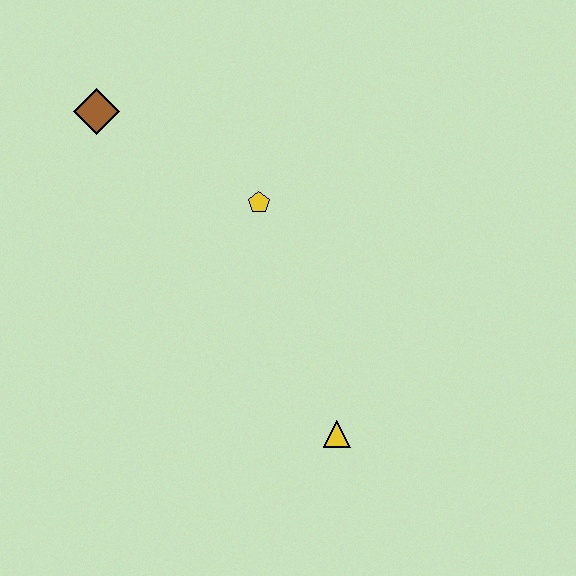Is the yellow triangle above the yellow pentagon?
No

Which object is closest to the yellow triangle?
The yellow pentagon is closest to the yellow triangle.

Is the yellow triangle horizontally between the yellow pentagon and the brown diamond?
No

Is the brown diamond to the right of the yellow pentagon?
No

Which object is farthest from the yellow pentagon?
The yellow triangle is farthest from the yellow pentagon.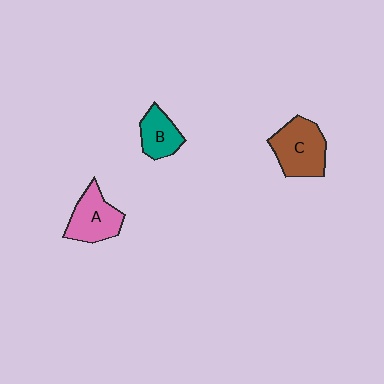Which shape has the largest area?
Shape C (brown).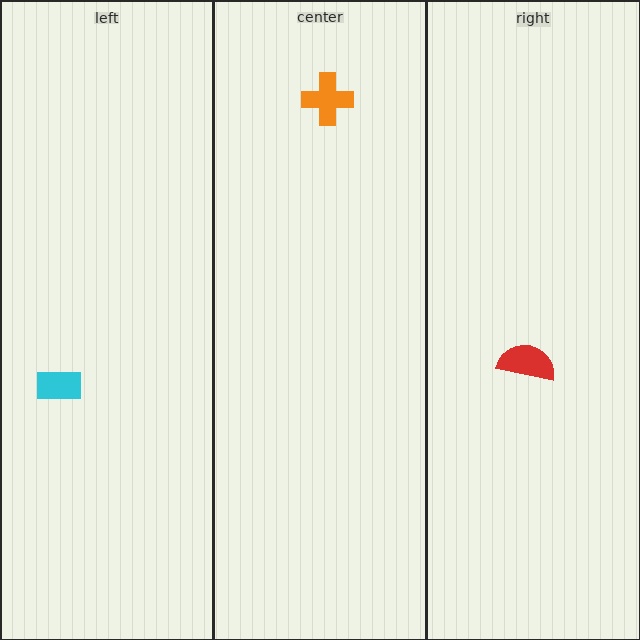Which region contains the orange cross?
The center region.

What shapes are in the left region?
The cyan rectangle.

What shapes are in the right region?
The red semicircle.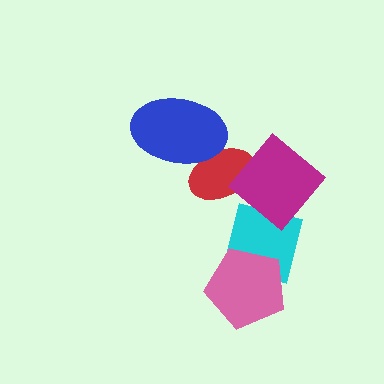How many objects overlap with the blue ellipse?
1 object overlaps with the blue ellipse.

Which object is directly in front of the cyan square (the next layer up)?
The magenta diamond is directly in front of the cyan square.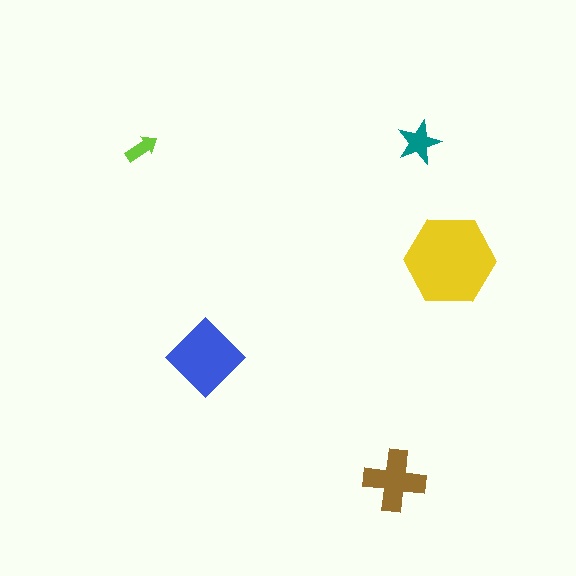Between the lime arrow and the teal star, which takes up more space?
The teal star.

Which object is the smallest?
The lime arrow.